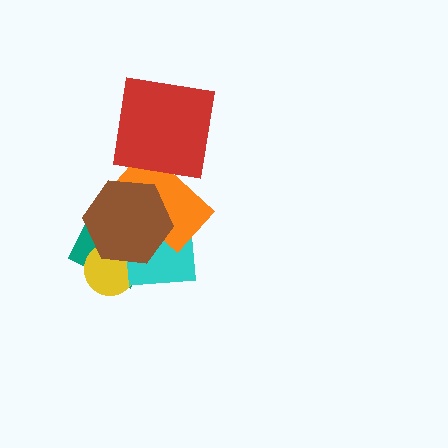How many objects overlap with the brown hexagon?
4 objects overlap with the brown hexagon.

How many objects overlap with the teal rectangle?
3 objects overlap with the teal rectangle.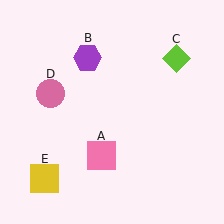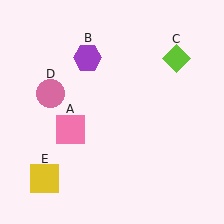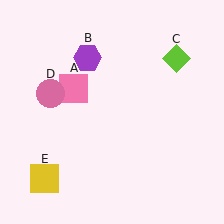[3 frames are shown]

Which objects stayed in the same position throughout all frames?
Purple hexagon (object B) and lime diamond (object C) and pink circle (object D) and yellow square (object E) remained stationary.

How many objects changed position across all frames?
1 object changed position: pink square (object A).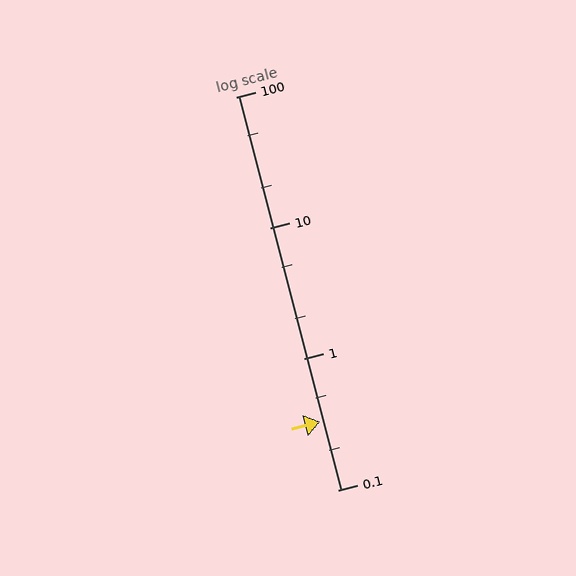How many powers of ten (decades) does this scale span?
The scale spans 3 decades, from 0.1 to 100.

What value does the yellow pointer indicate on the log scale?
The pointer indicates approximately 0.33.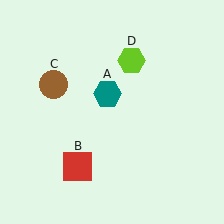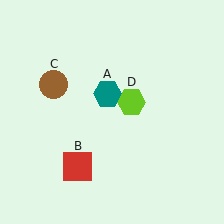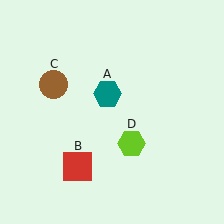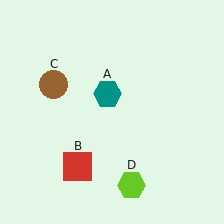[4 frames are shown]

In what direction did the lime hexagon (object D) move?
The lime hexagon (object D) moved down.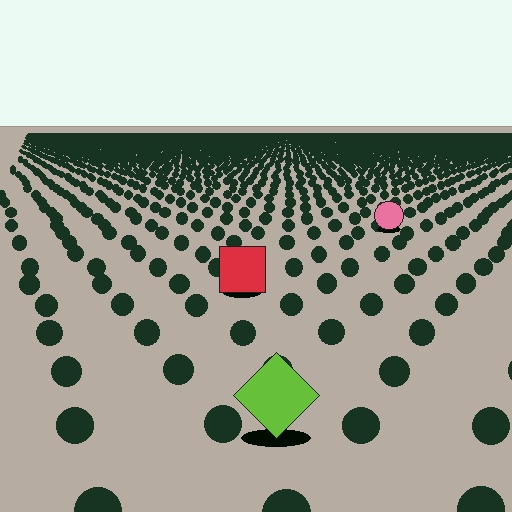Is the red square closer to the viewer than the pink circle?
Yes. The red square is closer — you can tell from the texture gradient: the ground texture is coarser near it.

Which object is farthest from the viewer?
The pink circle is farthest from the viewer. It appears smaller and the ground texture around it is denser.